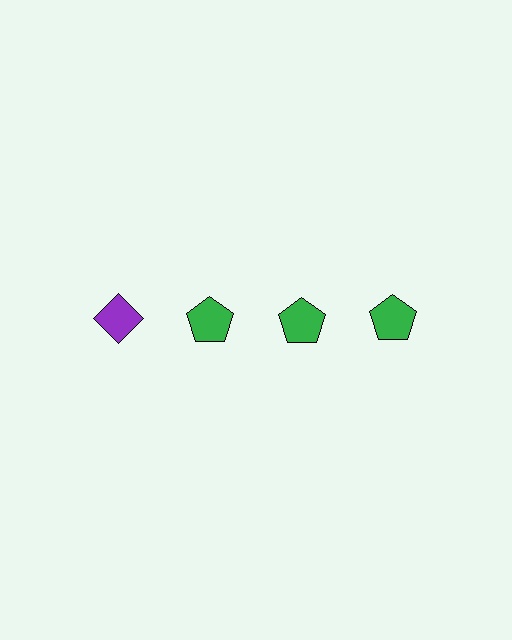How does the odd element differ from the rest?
It differs in both color (purple instead of green) and shape (diamond instead of pentagon).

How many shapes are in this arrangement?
There are 4 shapes arranged in a grid pattern.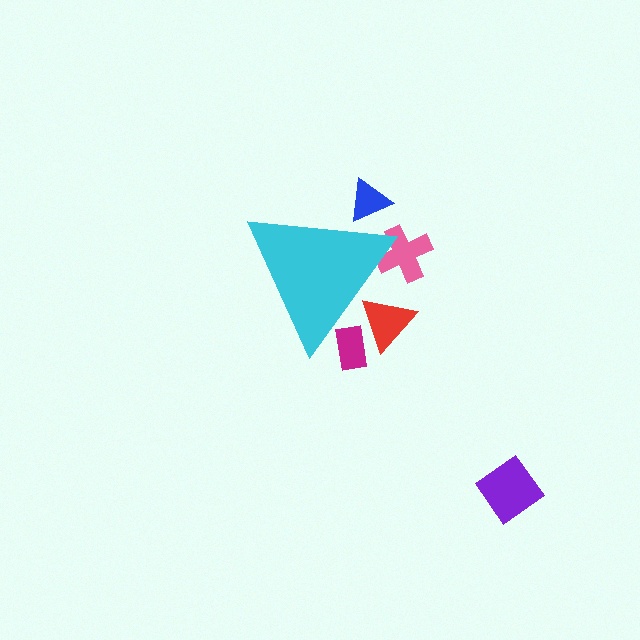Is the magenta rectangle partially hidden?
Yes, the magenta rectangle is partially hidden behind the cyan triangle.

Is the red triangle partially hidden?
Yes, the red triangle is partially hidden behind the cyan triangle.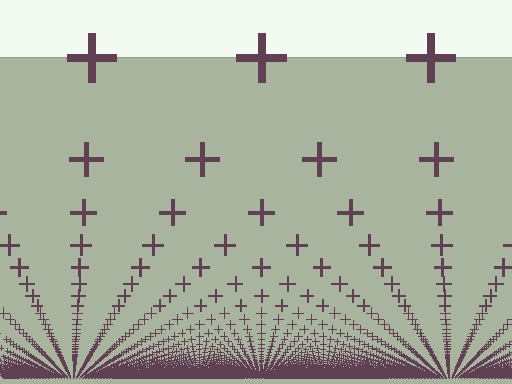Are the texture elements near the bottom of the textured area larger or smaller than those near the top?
Smaller. The gradient is inverted — elements near the bottom are smaller and denser.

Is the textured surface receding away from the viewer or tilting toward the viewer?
The surface appears to tilt toward the viewer. Texture elements get larger and sparser toward the top.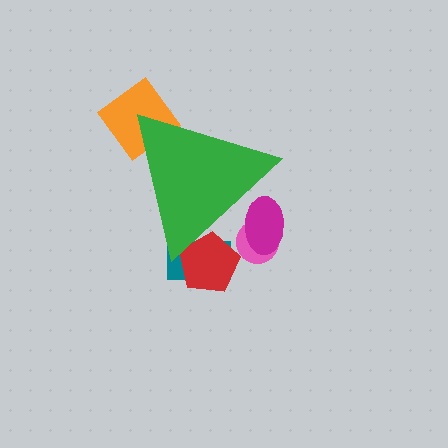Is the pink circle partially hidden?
Yes, the pink circle is partially hidden behind the green triangle.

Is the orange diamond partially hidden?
Yes, the orange diamond is partially hidden behind the green triangle.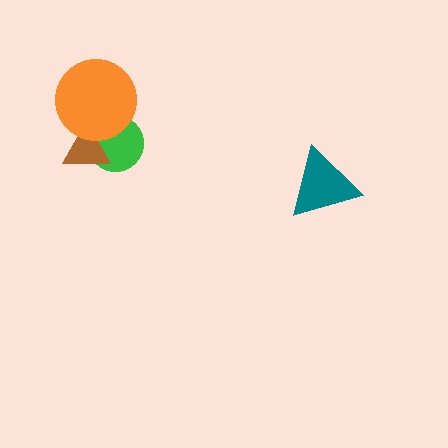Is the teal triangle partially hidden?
No, no other shape covers it.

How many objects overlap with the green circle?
2 objects overlap with the green circle.